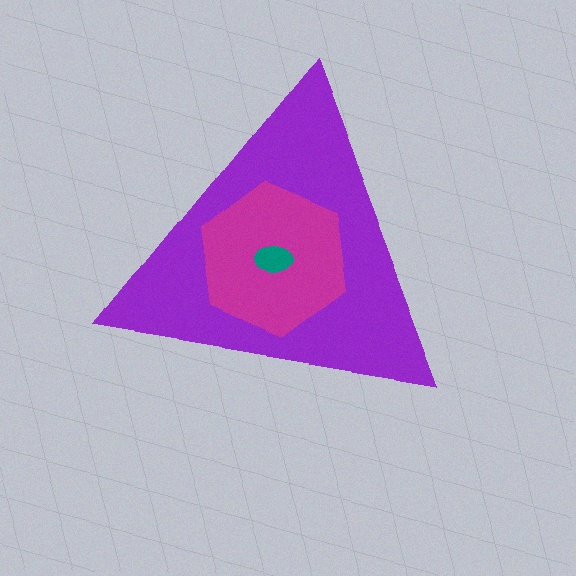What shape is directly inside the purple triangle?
The magenta hexagon.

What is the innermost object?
The teal ellipse.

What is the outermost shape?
The purple triangle.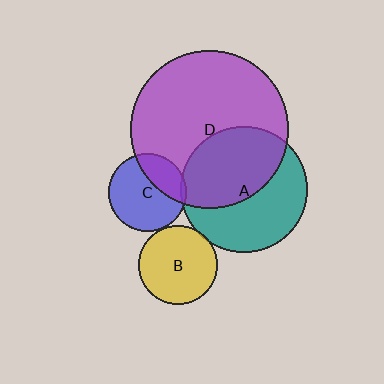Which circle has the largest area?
Circle D (purple).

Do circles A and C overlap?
Yes.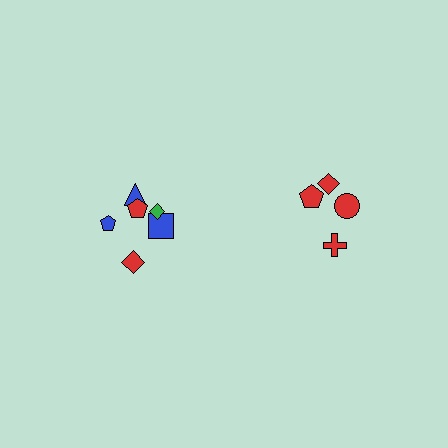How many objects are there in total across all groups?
There are 10 objects.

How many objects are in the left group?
There are 6 objects.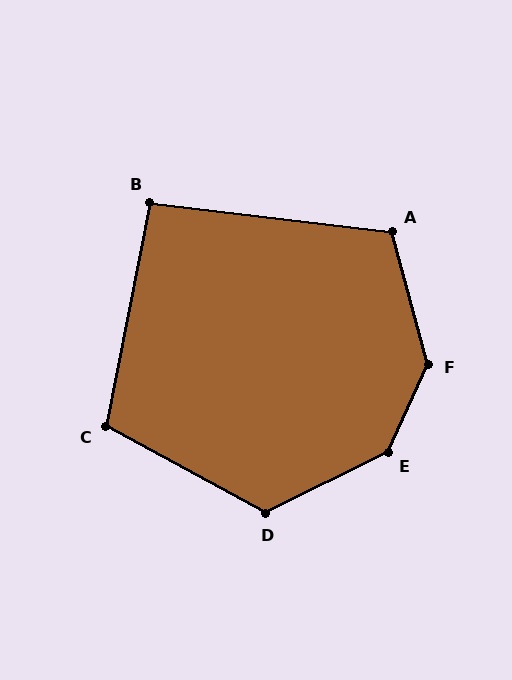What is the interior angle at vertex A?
Approximately 112 degrees (obtuse).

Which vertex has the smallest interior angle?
B, at approximately 94 degrees.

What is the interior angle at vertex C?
Approximately 107 degrees (obtuse).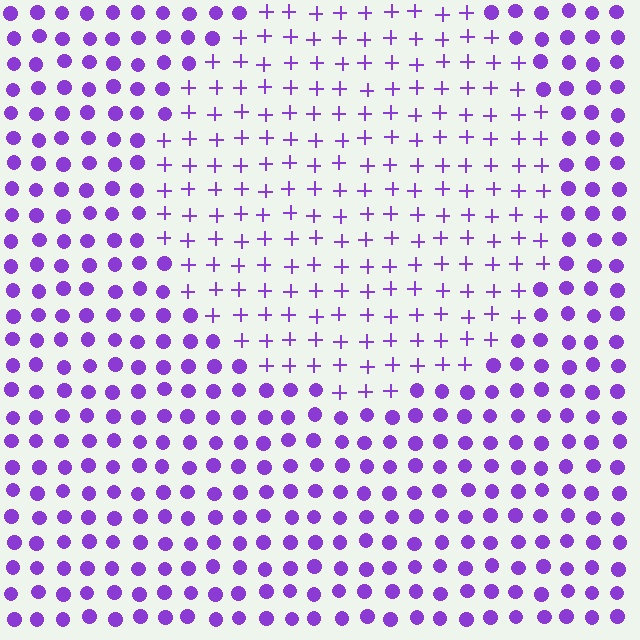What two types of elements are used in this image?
The image uses plus signs inside the circle region and circles outside it.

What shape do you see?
I see a circle.